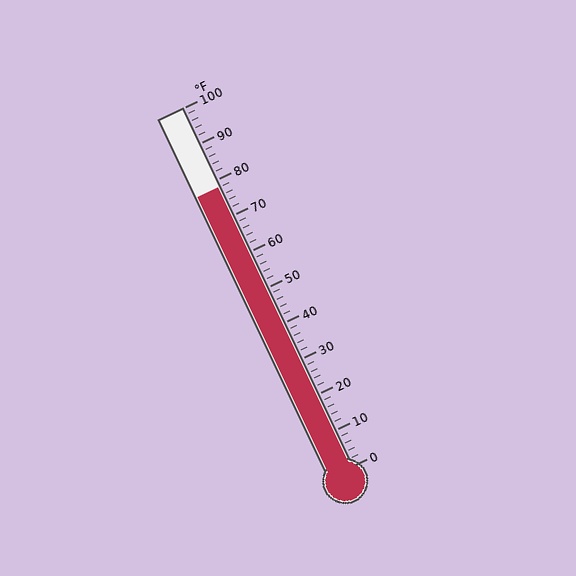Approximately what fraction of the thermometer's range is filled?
The thermometer is filled to approximately 80% of its range.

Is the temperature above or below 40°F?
The temperature is above 40°F.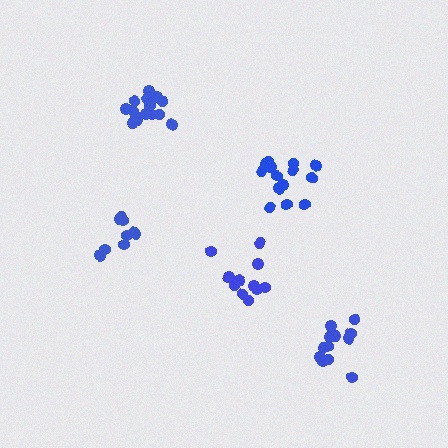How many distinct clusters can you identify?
There are 5 distinct clusters.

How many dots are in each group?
Group 1: 11 dots, Group 2: 9 dots, Group 3: 12 dots, Group 4: 14 dots, Group 5: 15 dots (61 total).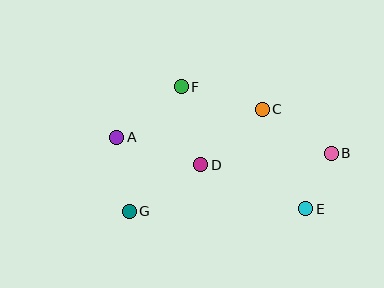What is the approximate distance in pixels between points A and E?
The distance between A and E is approximately 202 pixels.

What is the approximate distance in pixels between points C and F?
The distance between C and F is approximately 84 pixels.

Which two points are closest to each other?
Points B and E are closest to each other.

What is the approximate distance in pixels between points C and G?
The distance between C and G is approximately 168 pixels.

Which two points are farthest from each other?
Points A and B are farthest from each other.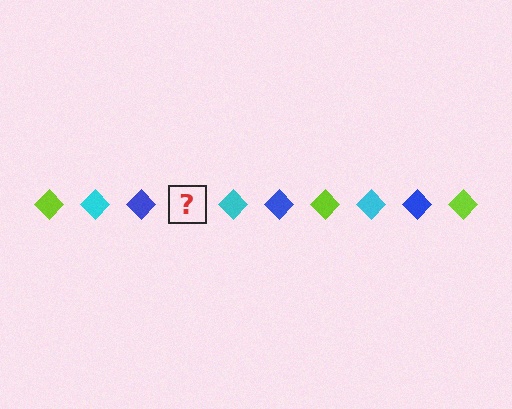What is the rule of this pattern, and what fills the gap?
The rule is that the pattern cycles through lime, cyan, blue diamonds. The gap should be filled with a lime diamond.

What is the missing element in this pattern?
The missing element is a lime diamond.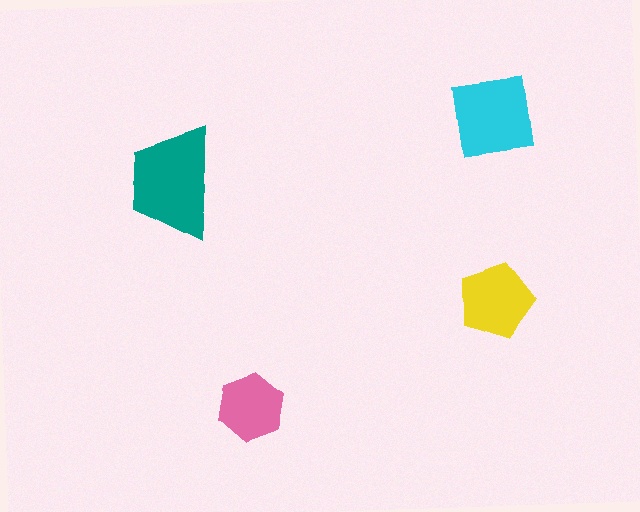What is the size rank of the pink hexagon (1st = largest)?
4th.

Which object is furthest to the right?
The cyan square is rightmost.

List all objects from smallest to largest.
The pink hexagon, the yellow pentagon, the cyan square, the teal trapezoid.